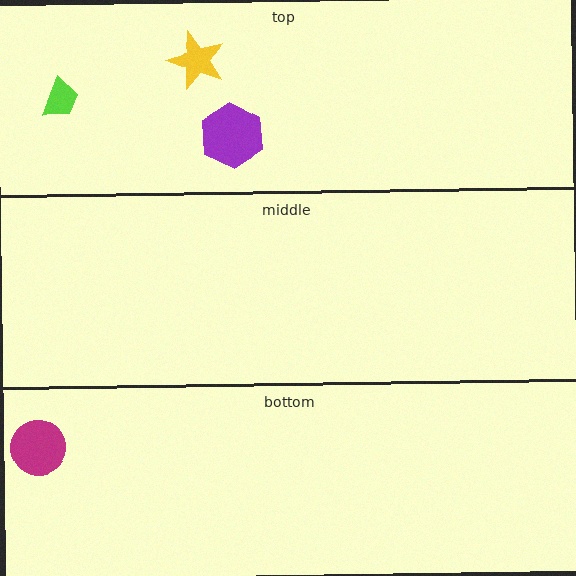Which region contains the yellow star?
The top region.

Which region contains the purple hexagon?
The top region.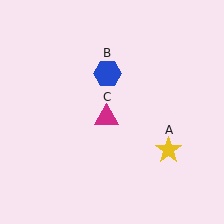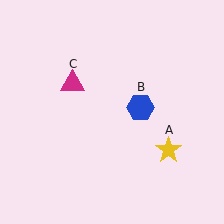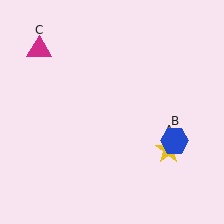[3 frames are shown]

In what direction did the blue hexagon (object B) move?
The blue hexagon (object B) moved down and to the right.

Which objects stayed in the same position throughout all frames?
Yellow star (object A) remained stationary.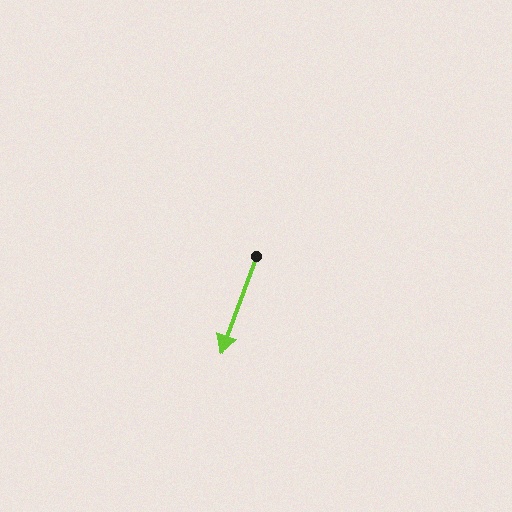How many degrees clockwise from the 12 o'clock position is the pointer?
Approximately 200 degrees.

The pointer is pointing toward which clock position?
Roughly 7 o'clock.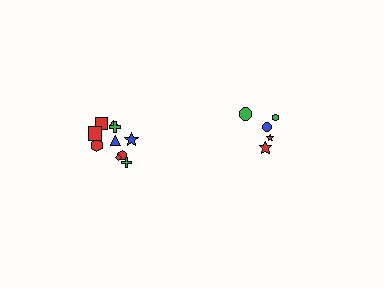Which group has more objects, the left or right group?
The left group.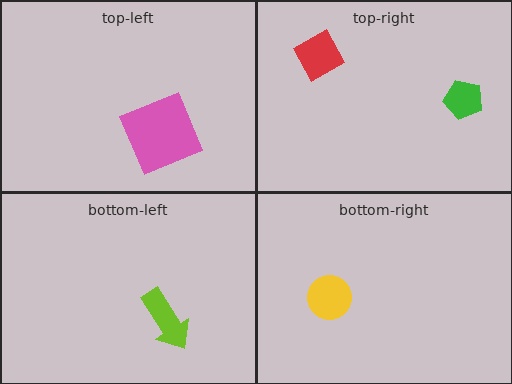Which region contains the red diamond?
The top-right region.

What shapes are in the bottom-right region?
The yellow circle.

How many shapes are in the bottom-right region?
1.